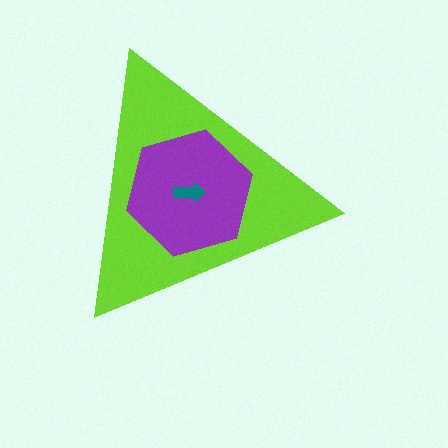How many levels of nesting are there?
3.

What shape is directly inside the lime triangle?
The purple hexagon.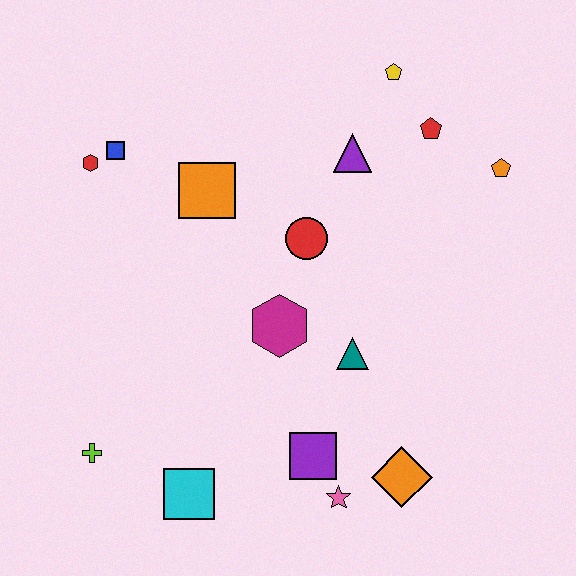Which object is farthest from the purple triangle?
The lime cross is farthest from the purple triangle.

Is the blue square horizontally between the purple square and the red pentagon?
No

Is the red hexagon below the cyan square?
No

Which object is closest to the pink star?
The purple square is closest to the pink star.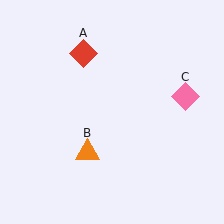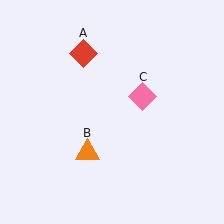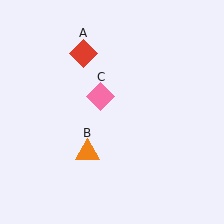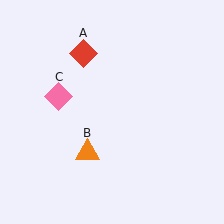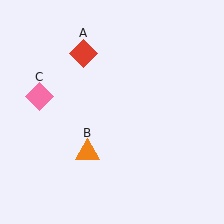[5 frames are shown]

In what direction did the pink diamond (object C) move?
The pink diamond (object C) moved left.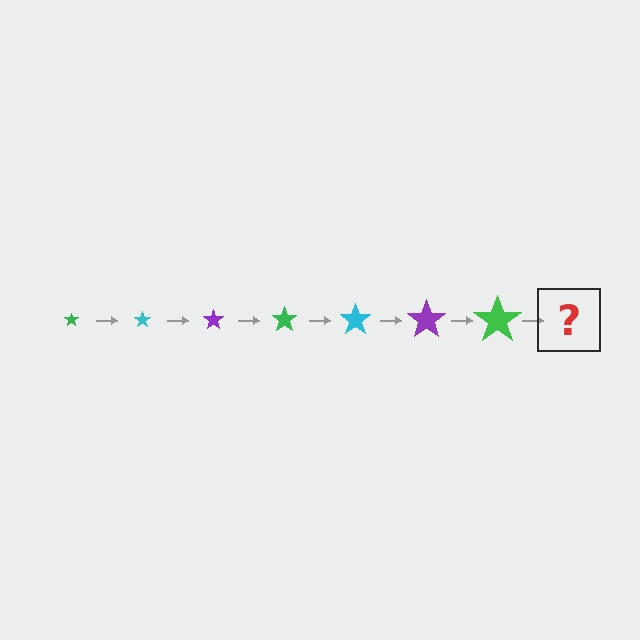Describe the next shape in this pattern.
It should be a cyan star, larger than the previous one.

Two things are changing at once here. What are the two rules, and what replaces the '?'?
The two rules are that the star grows larger each step and the color cycles through green, cyan, and purple. The '?' should be a cyan star, larger than the previous one.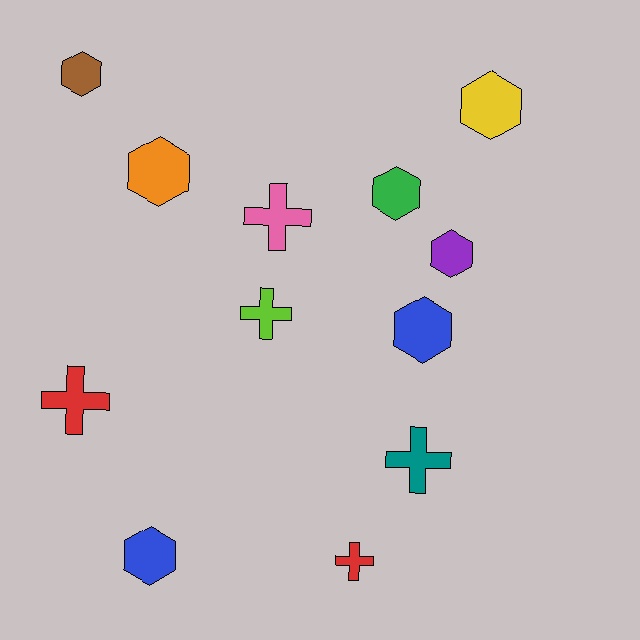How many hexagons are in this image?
There are 7 hexagons.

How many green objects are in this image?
There is 1 green object.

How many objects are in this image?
There are 12 objects.